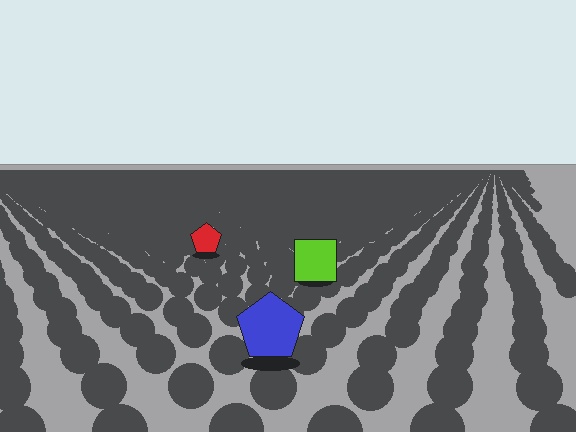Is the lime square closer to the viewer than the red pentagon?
Yes. The lime square is closer — you can tell from the texture gradient: the ground texture is coarser near it.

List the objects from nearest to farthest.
From nearest to farthest: the blue pentagon, the lime square, the red pentagon.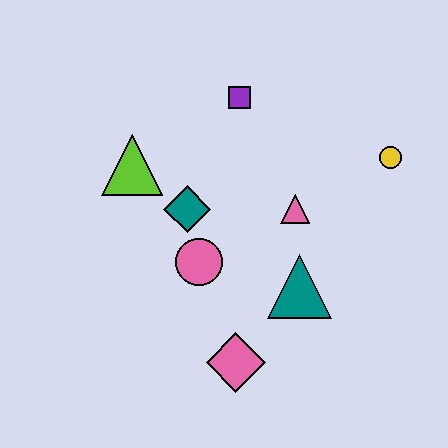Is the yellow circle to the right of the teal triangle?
Yes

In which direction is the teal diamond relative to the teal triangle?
The teal diamond is to the left of the teal triangle.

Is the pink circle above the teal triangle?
Yes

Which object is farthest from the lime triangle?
The yellow circle is farthest from the lime triangle.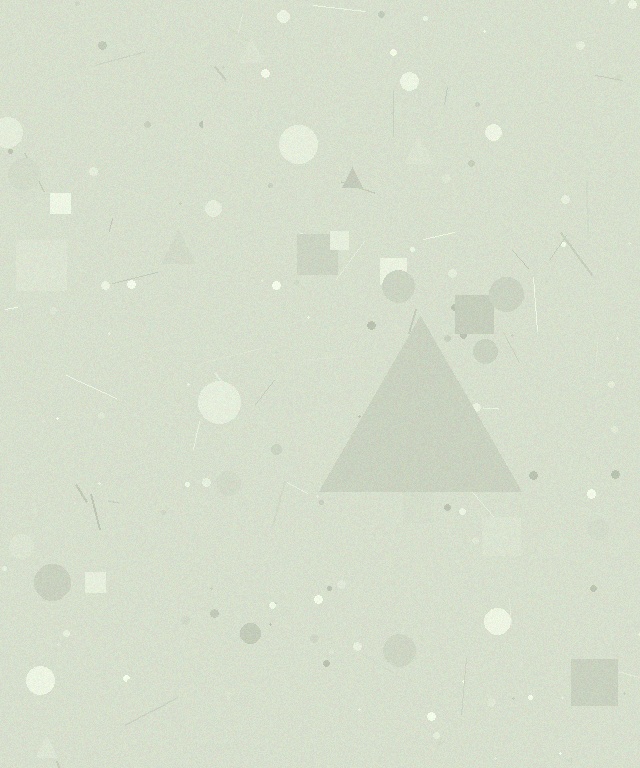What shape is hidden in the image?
A triangle is hidden in the image.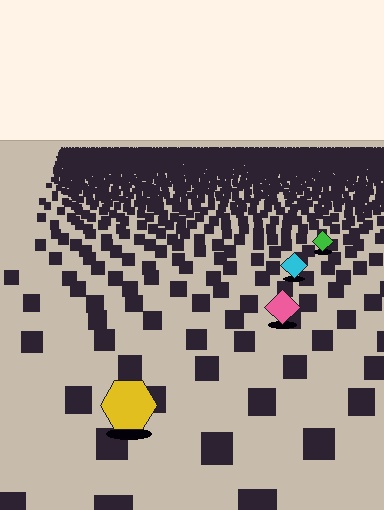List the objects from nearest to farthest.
From nearest to farthest: the yellow hexagon, the pink diamond, the cyan diamond, the green diamond.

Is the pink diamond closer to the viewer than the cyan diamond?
Yes. The pink diamond is closer — you can tell from the texture gradient: the ground texture is coarser near it.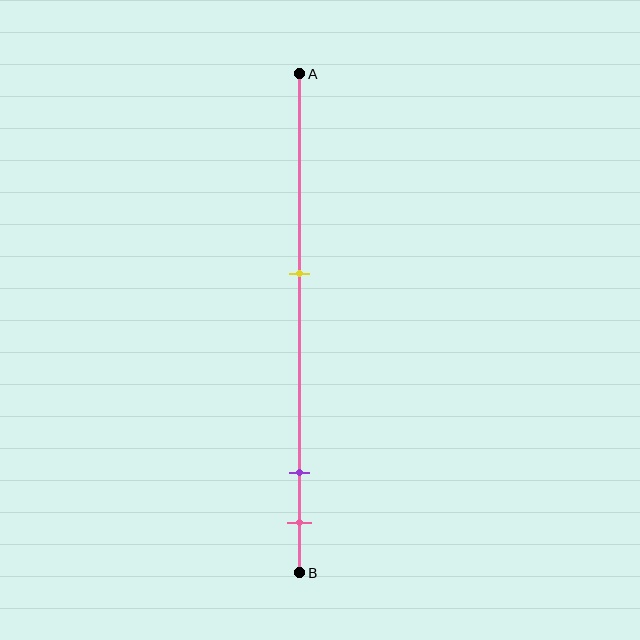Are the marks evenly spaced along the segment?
No, the marks are not evenly spaced.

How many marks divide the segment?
There are 3 marks dividing the segment.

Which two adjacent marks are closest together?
The purple and pink marks are the closest adjacent pair.